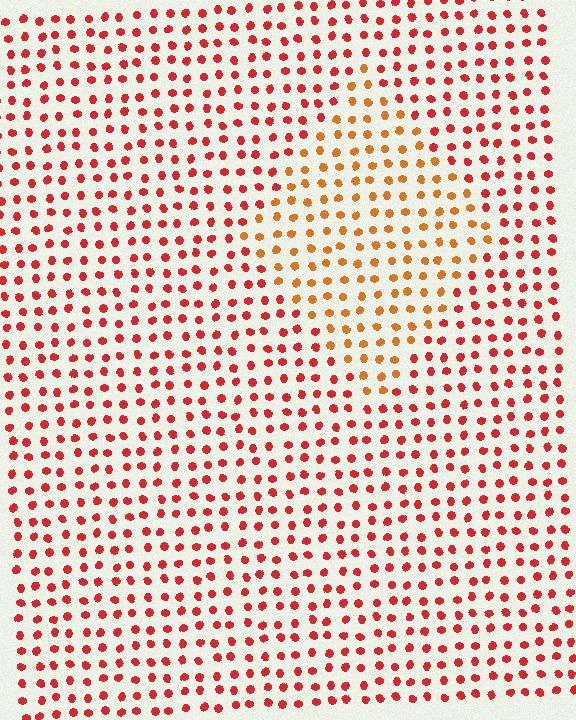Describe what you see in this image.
The image is filled with small red elements in a uniform arrangement. A diamond-shaped region is visible where the elements are tinted to a slightly different hue, forming a subtle color boundary.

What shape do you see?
I see a diamond.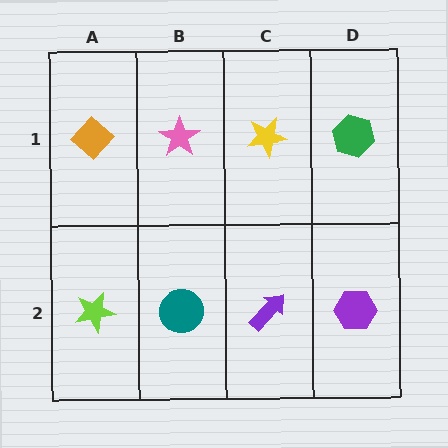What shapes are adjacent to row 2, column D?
A green hexagon (row 1, column D), a purple arrow (row 2, column C).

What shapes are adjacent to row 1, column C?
A purple arrow (row 2, column C), a pink star (row 1, column B), a green hexagon (row 1, column D).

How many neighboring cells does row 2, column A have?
2.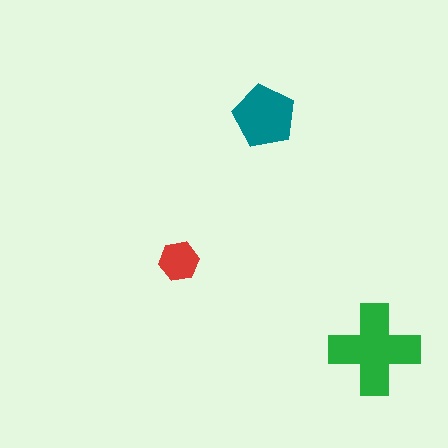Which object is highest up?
The teal pentagon is topmost.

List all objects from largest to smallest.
The green cross, the teal pentagon, the red hexagon.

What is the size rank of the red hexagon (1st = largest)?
3rd.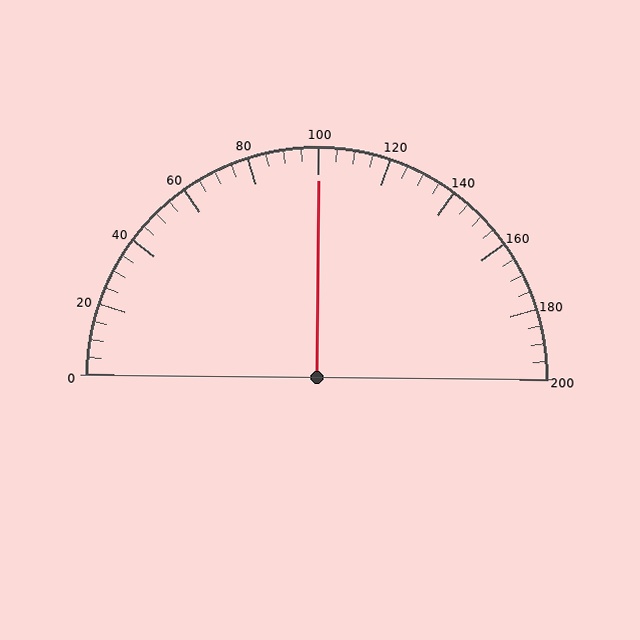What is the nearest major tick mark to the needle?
The nearest major tick mark is 100.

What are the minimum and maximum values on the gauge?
The gauge ranges from 0 to 200.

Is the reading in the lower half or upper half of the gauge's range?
The reading is in the upper half of the range (0 to 200).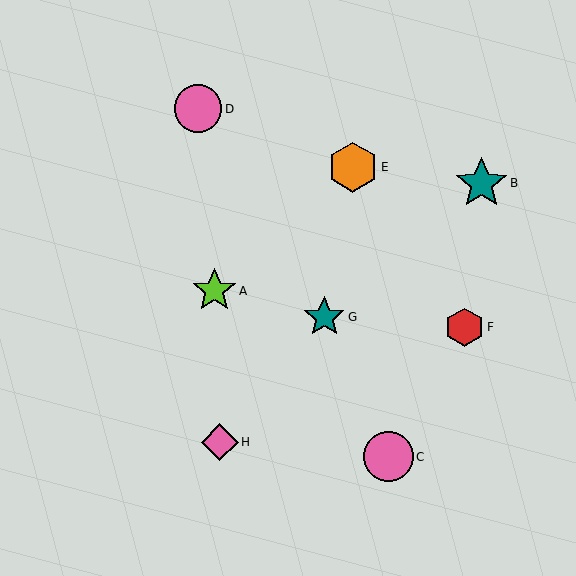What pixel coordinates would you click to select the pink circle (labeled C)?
Click at (388, 457) to select the pink circle C.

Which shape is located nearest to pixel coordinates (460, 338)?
The red hexagon (labeled F) at (465, 327) is nearest to that location.